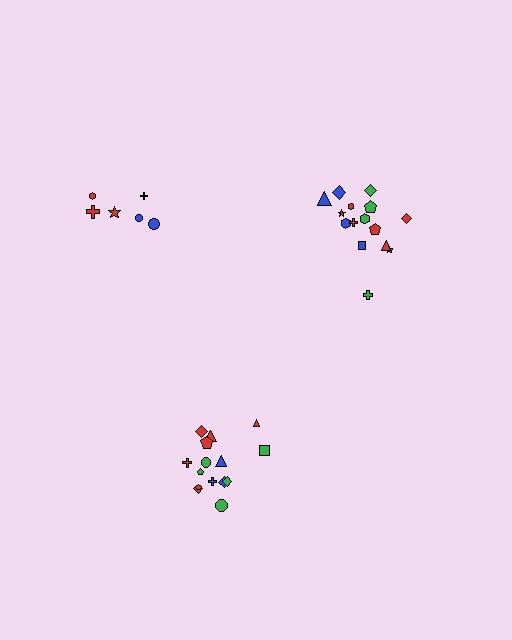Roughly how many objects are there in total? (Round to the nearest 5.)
Roughly 35 objects in total.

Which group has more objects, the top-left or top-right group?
The top-right group.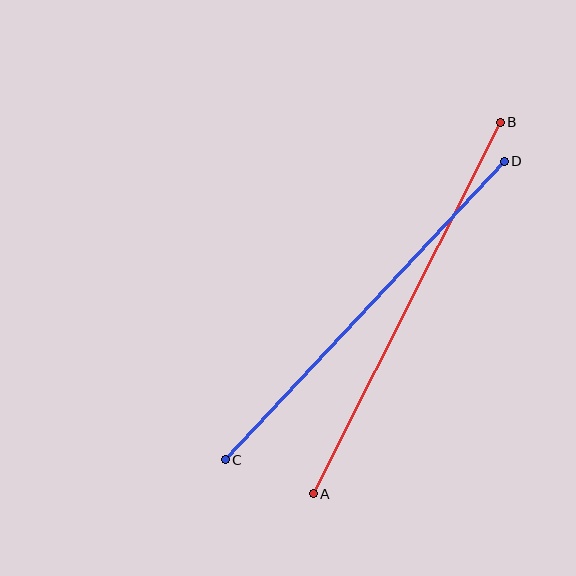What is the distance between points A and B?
The distance is approximately 416 pixels.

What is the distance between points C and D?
The distance is approximately 409 pixels.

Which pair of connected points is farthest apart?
Points A and B are farthest apart.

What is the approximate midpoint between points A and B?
The midpoint is at approximately (407, 308) pixels.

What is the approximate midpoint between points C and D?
The midpoint is at approximately (365, 311) pixels.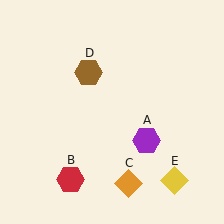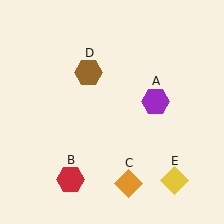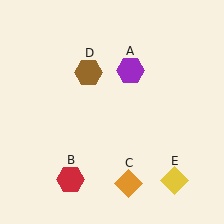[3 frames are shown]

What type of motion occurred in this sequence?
The purple hexagon (object A) rotated counterclockwise around the center of the scene.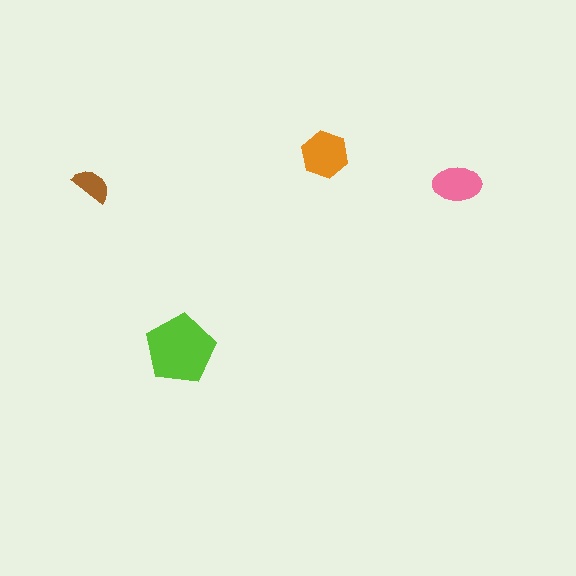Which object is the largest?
The lime pentagon.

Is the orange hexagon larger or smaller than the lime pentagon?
Smaller.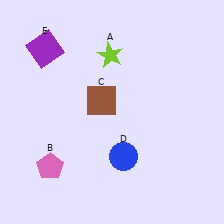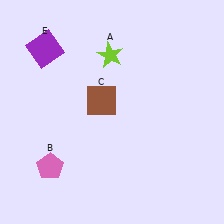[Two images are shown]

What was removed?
The blue circle (D) was removed in Image 2.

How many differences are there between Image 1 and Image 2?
There is 1 difference between the two images.